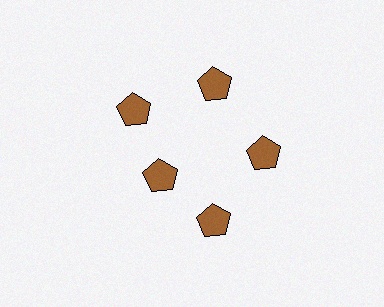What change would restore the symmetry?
The symmetry would be restored by moving it outward, back onto the ring so that all 5 pentagons sit at equal angles and equal distance from the center.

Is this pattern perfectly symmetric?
No. The 5 brown pentagons are arranged in a ring, but one element near the 8 o'clock position is pulled inward toward the center, breaking the 5-fold rotational symmetry.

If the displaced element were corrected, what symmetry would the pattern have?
It would have 5-fold rotational symmetry — the pattern would map onto itself every 72 degrees.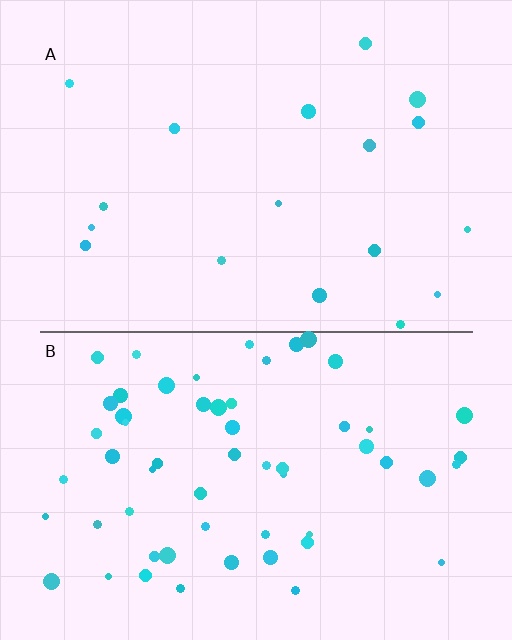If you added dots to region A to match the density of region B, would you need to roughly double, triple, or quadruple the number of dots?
Approximately triple.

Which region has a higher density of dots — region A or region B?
B (the bottom).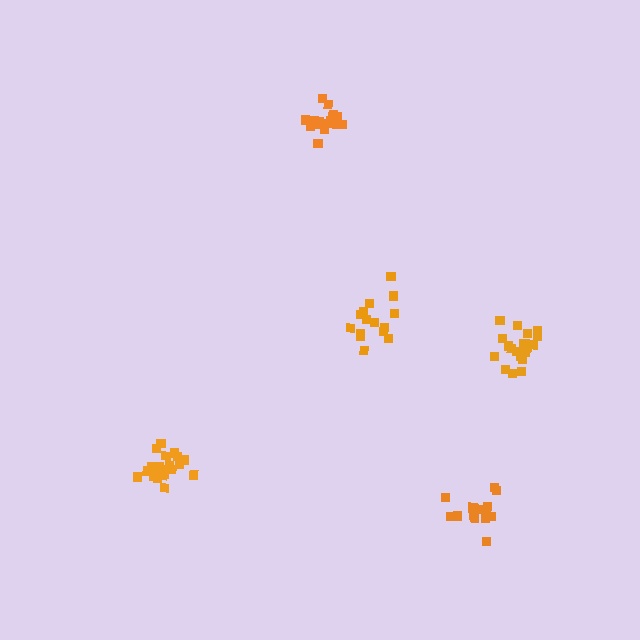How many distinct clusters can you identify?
There are 5 distinct clusters.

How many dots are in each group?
Group 1: 20 dots, Group 2: 15 dots, Group 3: 16 dots, Group 4: 16 dots, Group 5: 20 dots (87 total).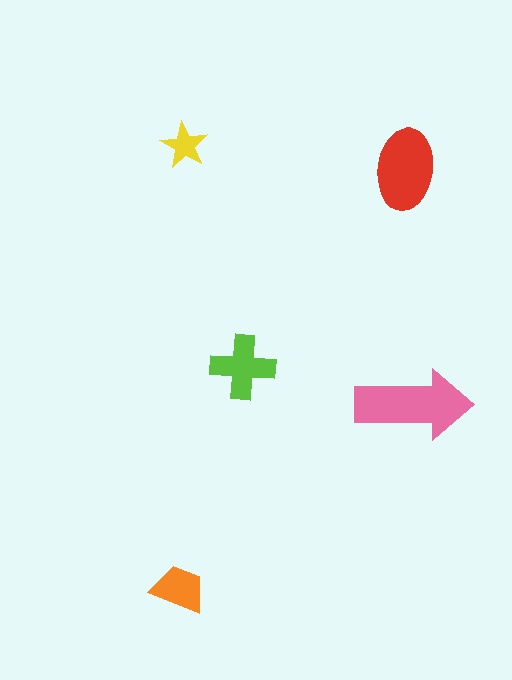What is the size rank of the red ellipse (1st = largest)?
2nd.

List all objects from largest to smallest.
The pink arrow, the red ellipse, the lime cross, the orange trapezoid, the yellow star.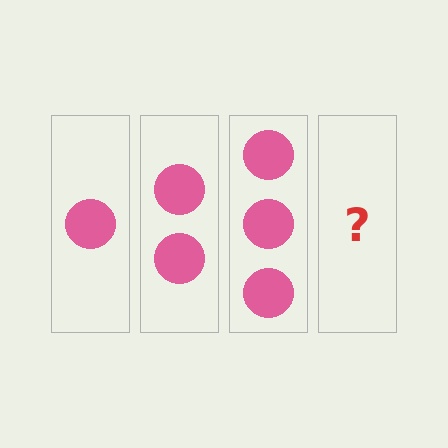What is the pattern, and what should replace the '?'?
The pattern is that each step adds one more circle. The '?' should be 4 circles.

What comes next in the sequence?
The next element should be 4 circles.